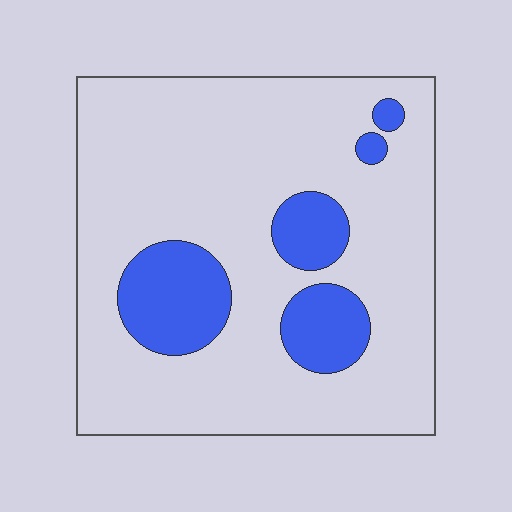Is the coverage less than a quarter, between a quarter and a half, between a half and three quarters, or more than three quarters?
Less than a quarter.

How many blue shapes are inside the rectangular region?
5.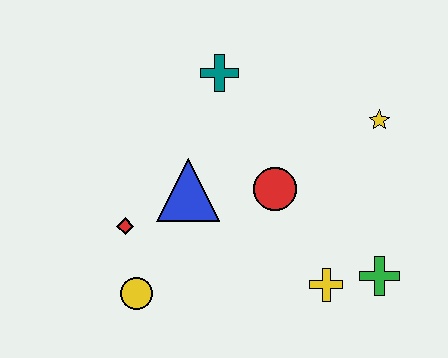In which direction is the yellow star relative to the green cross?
The yellow star is above the green cross.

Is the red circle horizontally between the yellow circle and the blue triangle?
No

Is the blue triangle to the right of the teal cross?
No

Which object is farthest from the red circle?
The yellow circle is farthest from the red circle.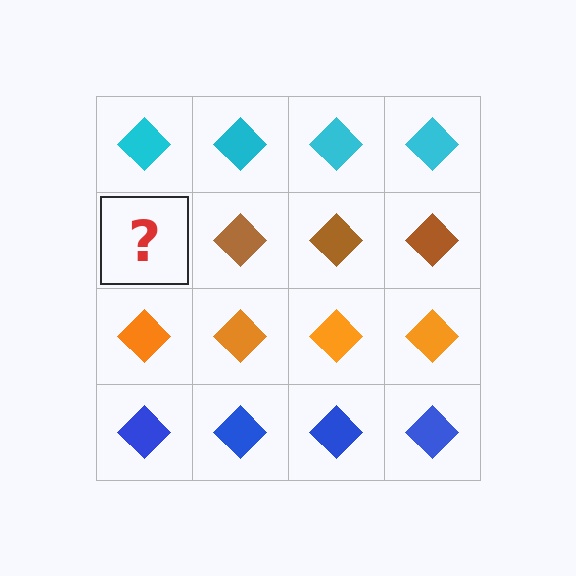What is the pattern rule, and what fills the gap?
The rule is that each row has a consistent color. The gap should be filled with a brown diamond.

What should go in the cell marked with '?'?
The missing cell should contain a brown diamond.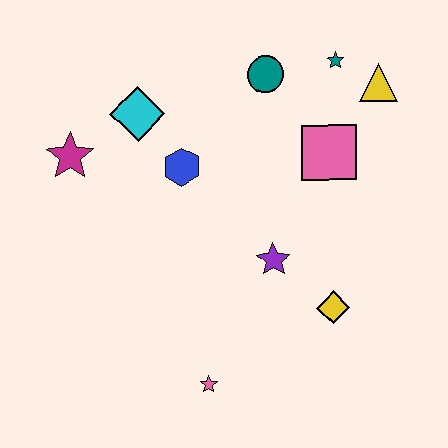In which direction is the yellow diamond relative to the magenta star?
The yellow diamond is to the right of the magenta star.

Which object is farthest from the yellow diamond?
The magenta star is farthest from the yellow diamond.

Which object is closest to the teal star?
The yellow triangle is closest to the teal star.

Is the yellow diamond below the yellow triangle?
Yes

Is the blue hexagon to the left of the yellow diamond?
Yes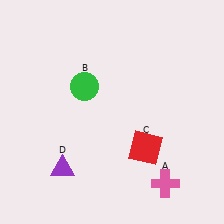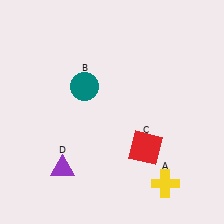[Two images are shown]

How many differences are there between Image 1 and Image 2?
There are 2 differences between the two images.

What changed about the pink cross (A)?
In Image 1, A is pink. In Image 2, it changed to yellow.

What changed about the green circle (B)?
In Image 1, B is green. In Image 2, it changed to teal.